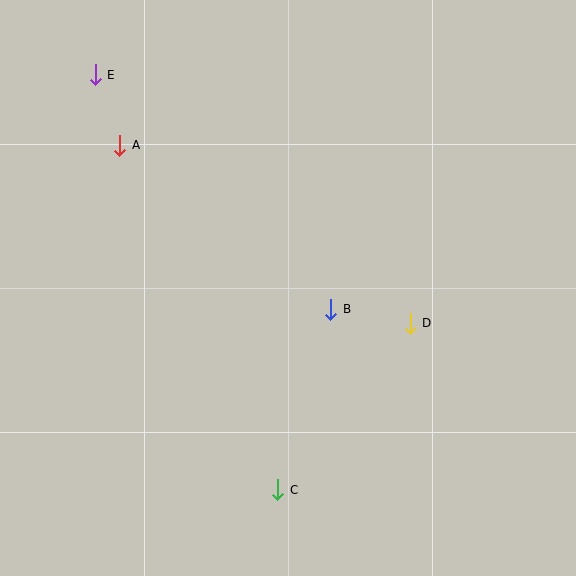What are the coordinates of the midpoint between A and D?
The midpoint between A and D is at (265, 234).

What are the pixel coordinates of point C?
Point C is at (278, 490).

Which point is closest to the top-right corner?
Point D is closest to the top-right corner.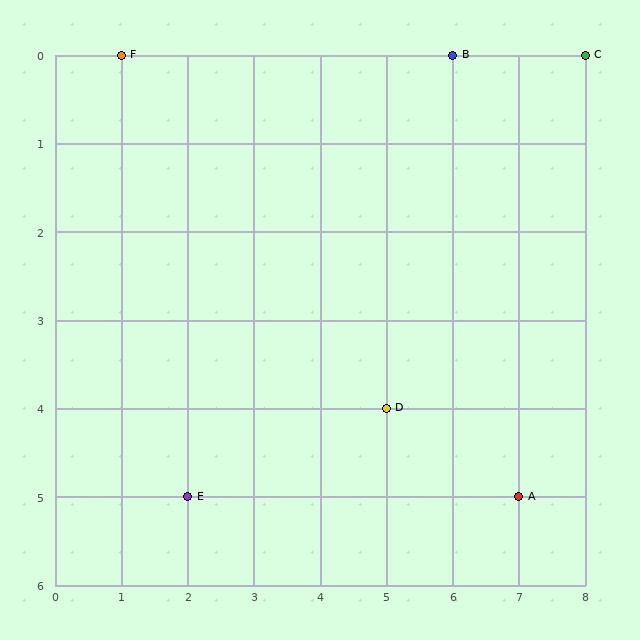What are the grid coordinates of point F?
Point F is at grid coordinates (1, 0).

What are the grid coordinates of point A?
Point A is at grid coordinates (7, 5).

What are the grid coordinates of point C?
Point C is at grid coordinates (8, 0).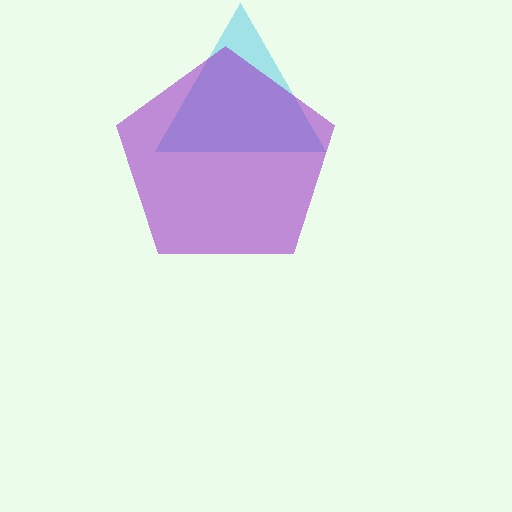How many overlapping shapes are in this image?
There are 2 overlapping shapes in the image.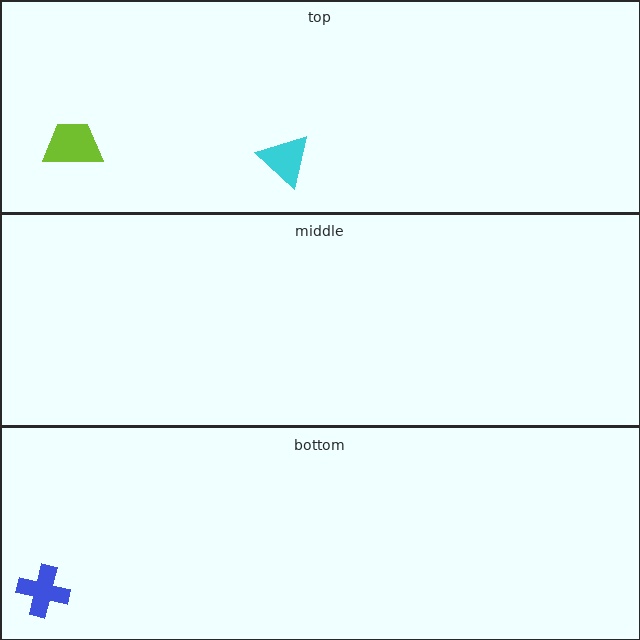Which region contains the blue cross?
The bottom region.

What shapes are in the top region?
The lime trapezoid, the cyan triangle.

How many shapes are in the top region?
2.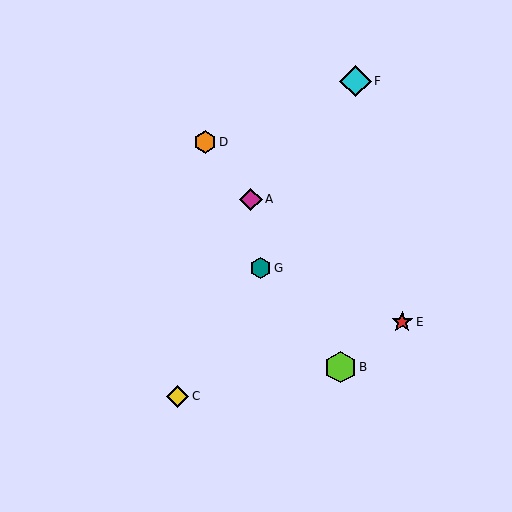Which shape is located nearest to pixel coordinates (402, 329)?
The red star (labeled E) at (402, 322) is nearest to that location.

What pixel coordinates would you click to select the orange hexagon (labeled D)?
Click at (205, 142) to select the orange hexagon D.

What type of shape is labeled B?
Shape B is a lime hexagon.